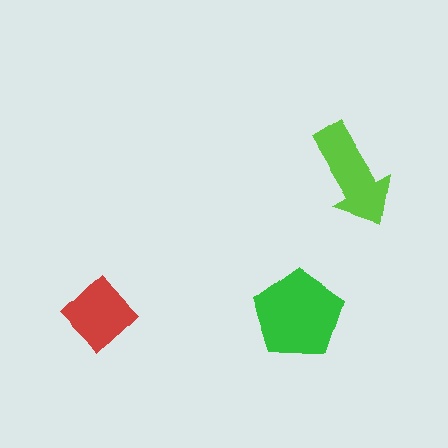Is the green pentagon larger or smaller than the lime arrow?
Larger.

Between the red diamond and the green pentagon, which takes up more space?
The green pentagon.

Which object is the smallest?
The red diamond.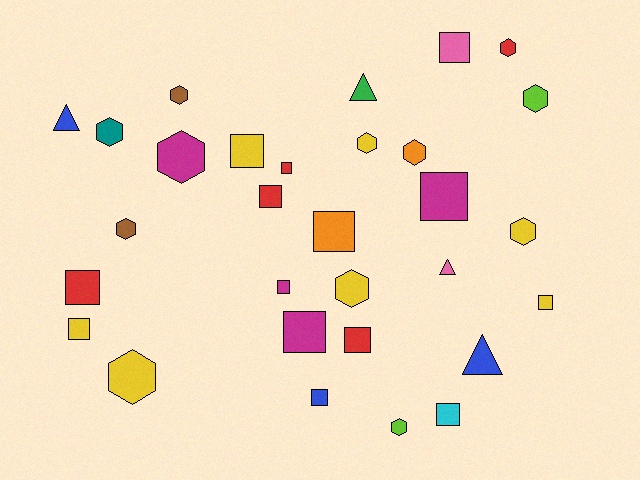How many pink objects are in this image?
There are 2 pink objects.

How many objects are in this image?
There are 30 objects.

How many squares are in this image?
There are 14 squares.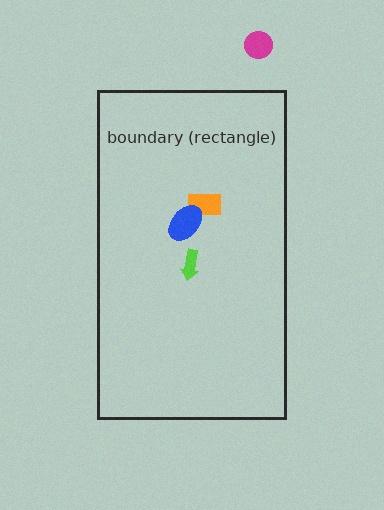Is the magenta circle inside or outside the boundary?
Outside.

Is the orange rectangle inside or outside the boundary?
Inside.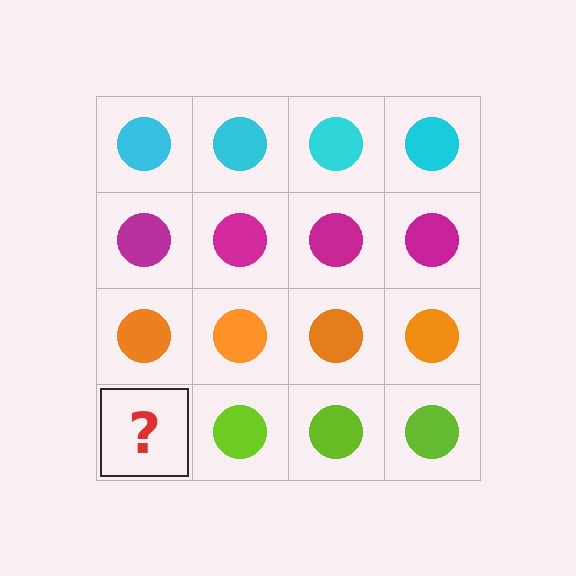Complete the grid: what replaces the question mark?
The question mark should be replaced with a lime circle.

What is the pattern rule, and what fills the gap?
The rule is that each row has a consistent color. The gap should be filled with a lime circle.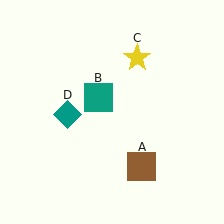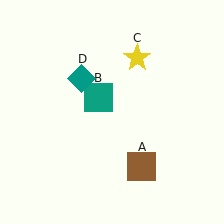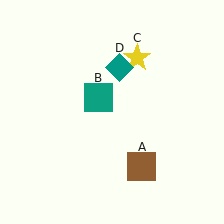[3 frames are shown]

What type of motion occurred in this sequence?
The teal diamond (object D) rotated clockwise around the center of the scene.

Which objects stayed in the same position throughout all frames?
Brown square (object A) and teal square (object B) and yellow star (object C) remained stationary.